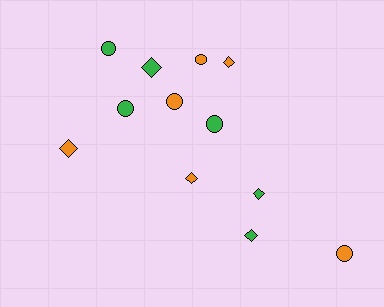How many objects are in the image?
There are 12 objects.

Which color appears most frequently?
Green, with 6 objects.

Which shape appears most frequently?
Circle, with 6 objects.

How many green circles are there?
There are 3 green circles.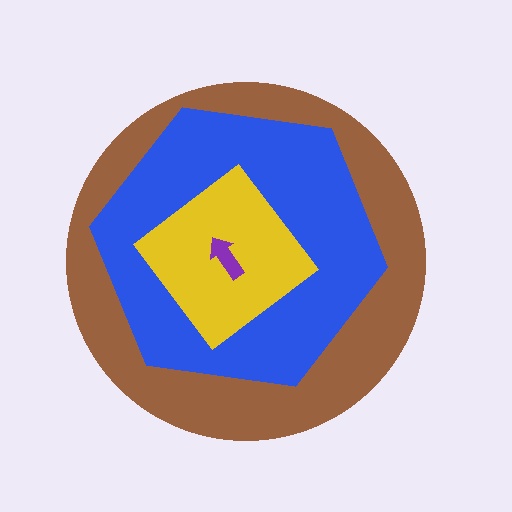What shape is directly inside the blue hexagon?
The yellow diamond.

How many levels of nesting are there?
4.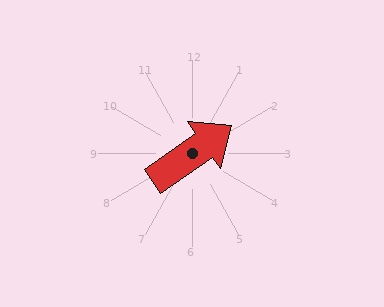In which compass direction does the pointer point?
Northeast.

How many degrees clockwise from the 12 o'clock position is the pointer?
Approximately 55 degrees.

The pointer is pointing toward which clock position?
Roughly 2 o'clock.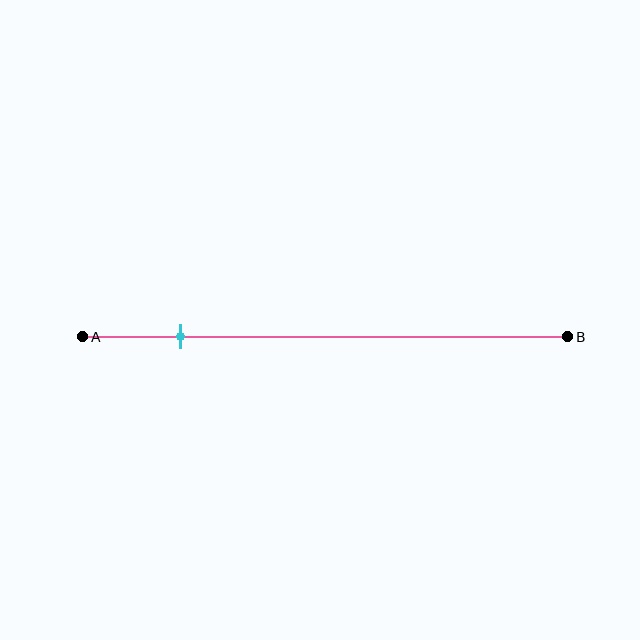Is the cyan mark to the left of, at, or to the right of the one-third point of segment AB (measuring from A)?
The cyan mark is to the left of the one-third point of segment AB.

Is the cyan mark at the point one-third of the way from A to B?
No, the mark is at about 20% from A, not at the 33% one-third point.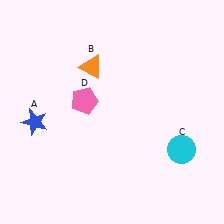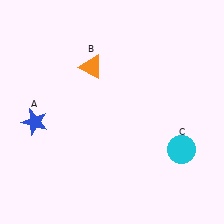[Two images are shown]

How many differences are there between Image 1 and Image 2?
There is 1 difference between the two images.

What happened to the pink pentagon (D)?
The pink pentagon (D) was removed in Image 2. It was in the top-left area of Image 1.